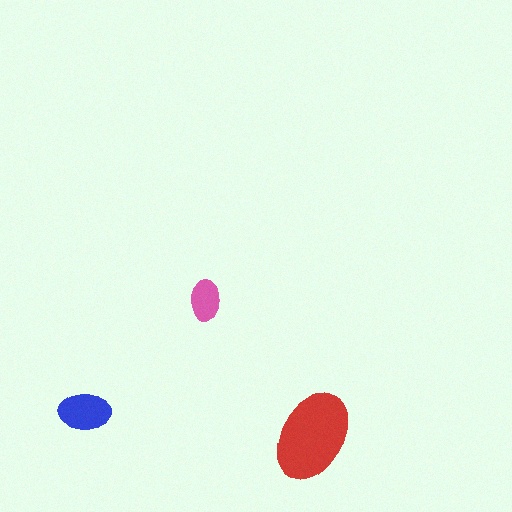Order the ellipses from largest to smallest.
the red one, the blue one, the pink one.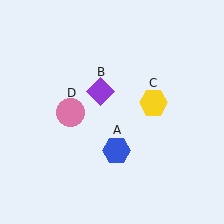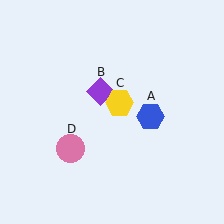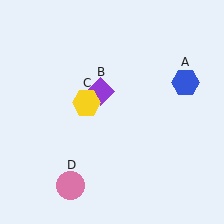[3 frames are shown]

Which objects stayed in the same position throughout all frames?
Purple diamond (object B) remained stationary.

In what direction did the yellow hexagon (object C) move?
The yellow hexagon (object C) moved left.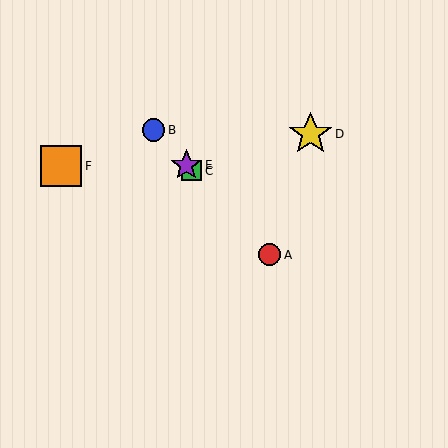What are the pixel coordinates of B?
Object B is at (153, 130).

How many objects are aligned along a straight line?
4 objects (A, B, C, E) are aligned along a straight line.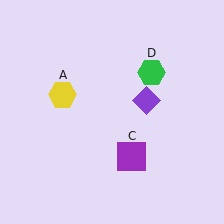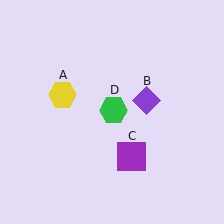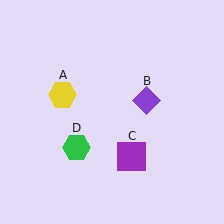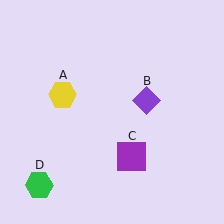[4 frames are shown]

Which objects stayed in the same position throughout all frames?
Yellow hexagon (object A) and purple diamond (object B) and purple square (object C) remained stationary.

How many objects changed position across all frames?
1 object changed position: green hexagon (object D).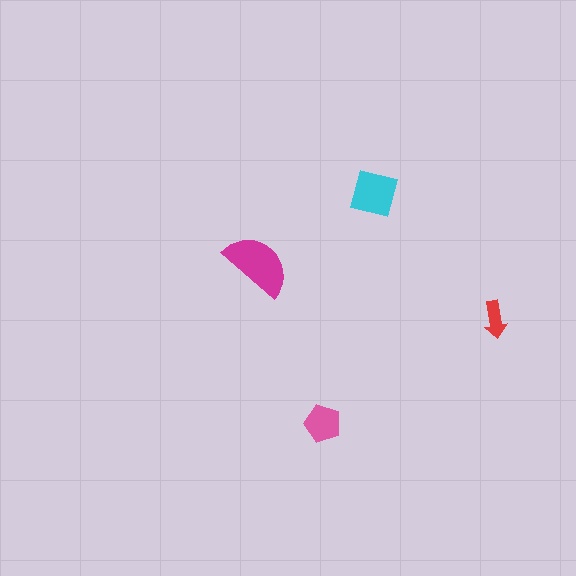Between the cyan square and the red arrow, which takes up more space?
The cyan square.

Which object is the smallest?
The red arrow.